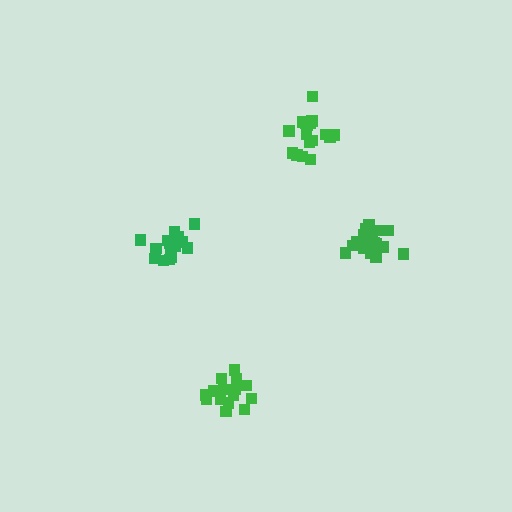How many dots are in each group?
Group 1: 19 dots, Group 2: 15 dots, Group 3: 19 dots, Group 4: 20 dots (73 total).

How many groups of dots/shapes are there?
There are 4 groups.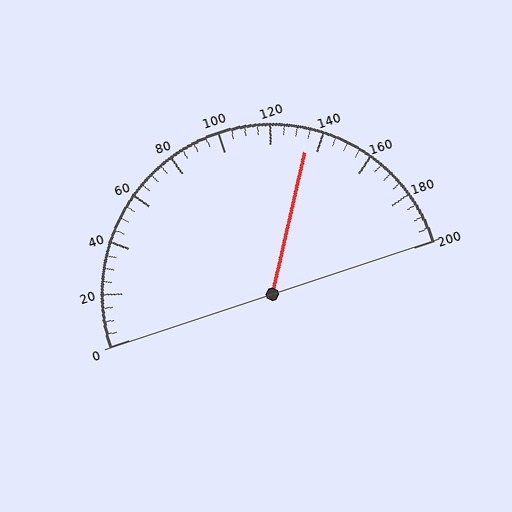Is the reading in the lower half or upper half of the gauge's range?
The reading is in the upper half of the range (0 to 200).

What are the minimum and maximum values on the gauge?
The gauge ranges from 0 to 200.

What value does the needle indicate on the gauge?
The needle indicates approximately 135.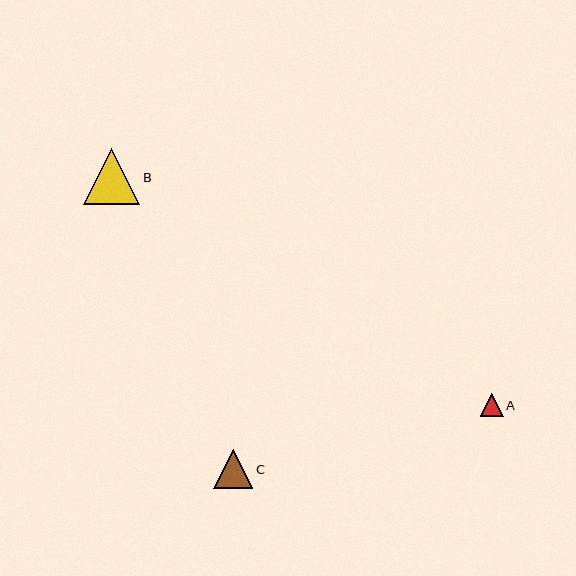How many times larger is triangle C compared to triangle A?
Triangle C is approximately 1.8 times the size of triangle A.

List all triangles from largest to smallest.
From largest to smallest: B, C, A.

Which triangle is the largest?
Triangle B is the largest with a size of approximately 56 pixels.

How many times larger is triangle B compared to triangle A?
Triangle B is approximately 2.5 times the size of triangle A.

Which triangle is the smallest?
Triangle A is the smallest with a size of approximately 23 pixels.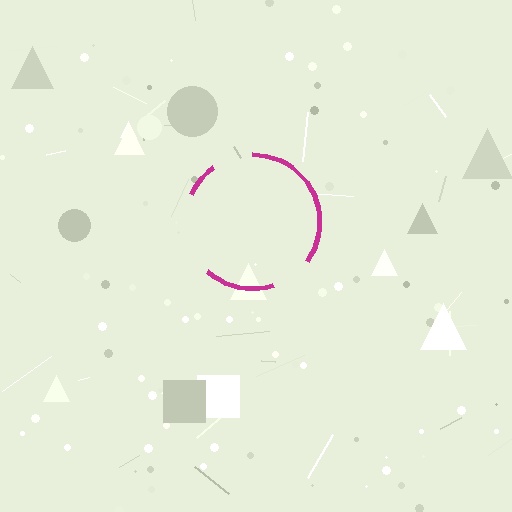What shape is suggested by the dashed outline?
The dashed outline suggests a circle.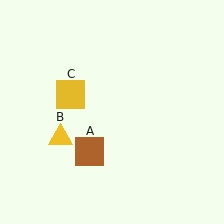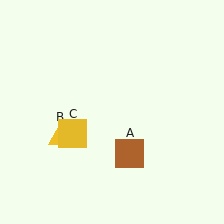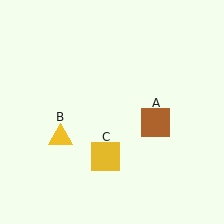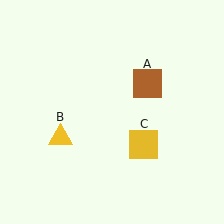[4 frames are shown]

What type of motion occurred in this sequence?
The brown square (object A), yellow square (object C) rotated counterclockwise around the center of the scene.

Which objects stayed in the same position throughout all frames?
Yellow triangle (object B) remained stationary.